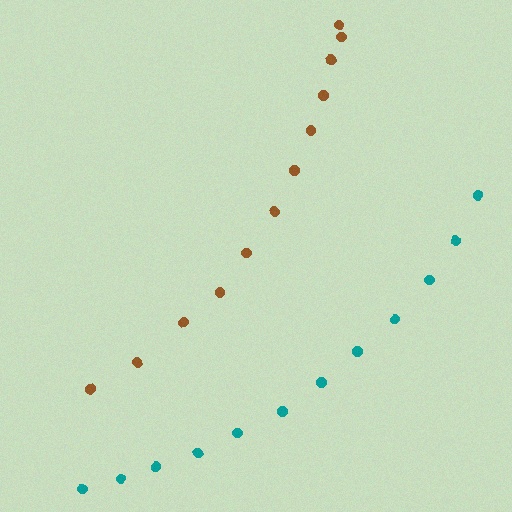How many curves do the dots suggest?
There are 2 distinct paths.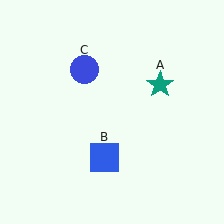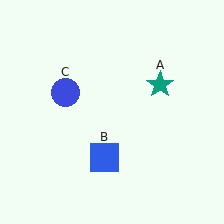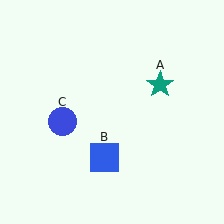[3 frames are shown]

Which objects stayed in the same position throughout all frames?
Teal star (object A) and blue square (object B) remained stationary.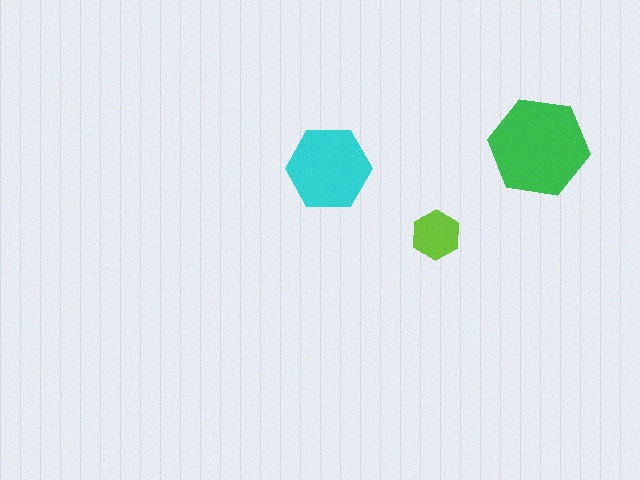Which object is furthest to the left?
The cyan hexagon is leftmost.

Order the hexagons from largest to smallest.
the green one, the cyan one, the lime one.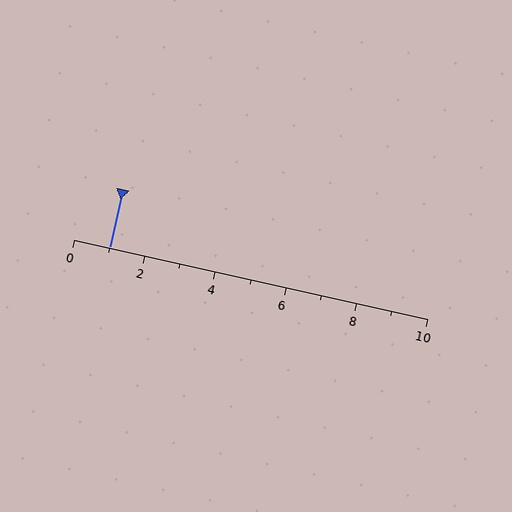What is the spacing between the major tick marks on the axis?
The major ticks are spaced 2 apart.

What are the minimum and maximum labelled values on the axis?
The axis runs from 0 to 10.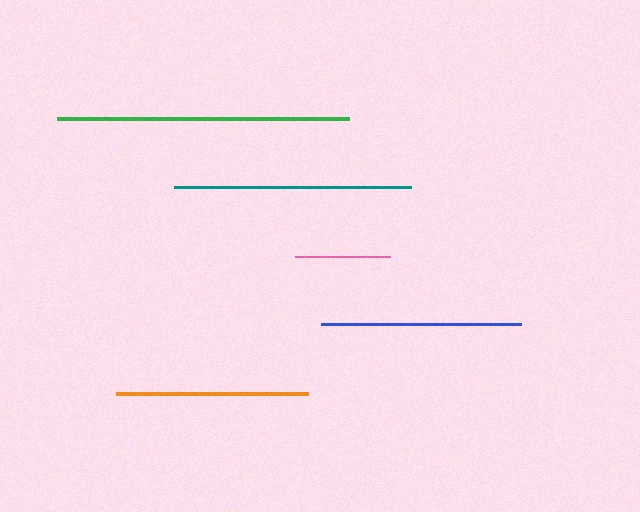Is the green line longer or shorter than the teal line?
The green line is longer than the teal line.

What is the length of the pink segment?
The pink segment is approximately 95 pixels long.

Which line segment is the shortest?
The pink line is the shortest at approximately 95 pixels.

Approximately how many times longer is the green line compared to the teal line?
The green line is approximately 1.2 times the length of the teal line.